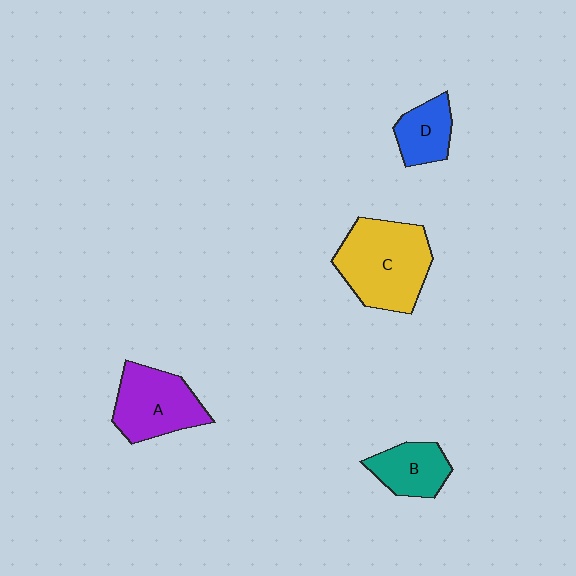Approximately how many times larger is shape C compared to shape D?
Approximately 2.2 times.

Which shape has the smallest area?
Shape D (blue).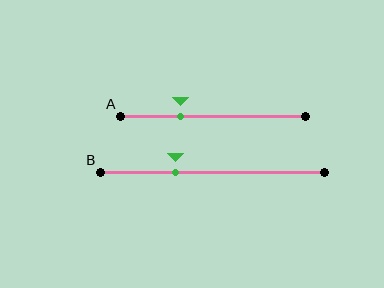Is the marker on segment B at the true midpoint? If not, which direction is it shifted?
No, the marker on segment B is shifted to the left by about 17% of the segment length.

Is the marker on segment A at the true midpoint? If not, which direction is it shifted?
No, the marker on segment A is shifted to the left by about 18% of the segment length.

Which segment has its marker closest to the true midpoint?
Segment B has its marker closest to the true midpoint.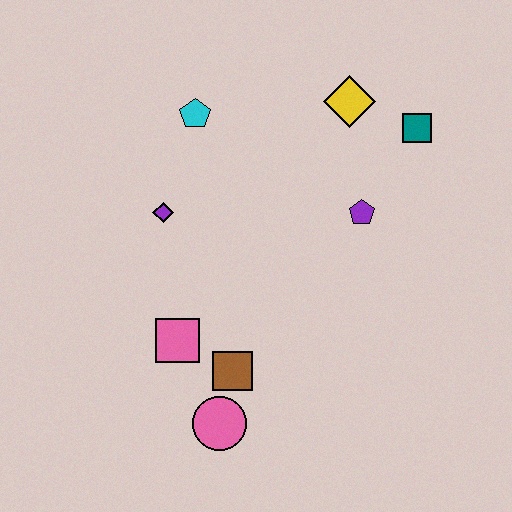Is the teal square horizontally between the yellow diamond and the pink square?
No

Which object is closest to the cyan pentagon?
The purple diamond is closest to the cyan pentagon.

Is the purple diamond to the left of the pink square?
Yes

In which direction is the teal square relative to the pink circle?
The teal square is above the pink circle.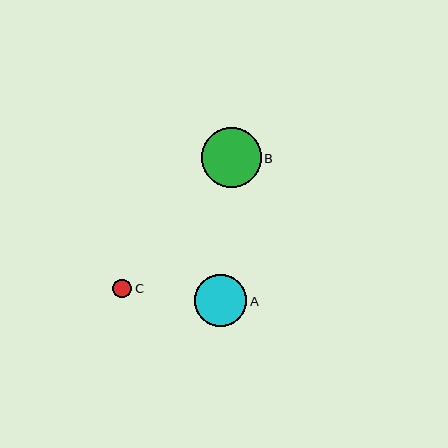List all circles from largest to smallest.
From largest to smallest: B, A, C.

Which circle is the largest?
Circle B is the largest with a size of approximately 59 pixels.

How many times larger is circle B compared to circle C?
Circle B is approximately 3.2 times the size of circle C.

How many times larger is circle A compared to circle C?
Circle A is approximately 2.8 times the size of circle C.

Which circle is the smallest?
Circle C is the smallest with a size of approximately 19 pixels.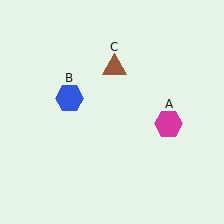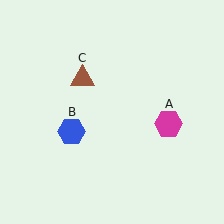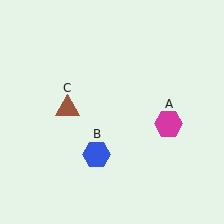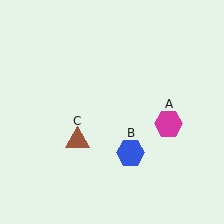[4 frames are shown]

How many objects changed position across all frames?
2 objects changed position: blue hexagon (object B), brown triangle (object C).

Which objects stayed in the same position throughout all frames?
Magenta hexagon (object A) remained stationary.